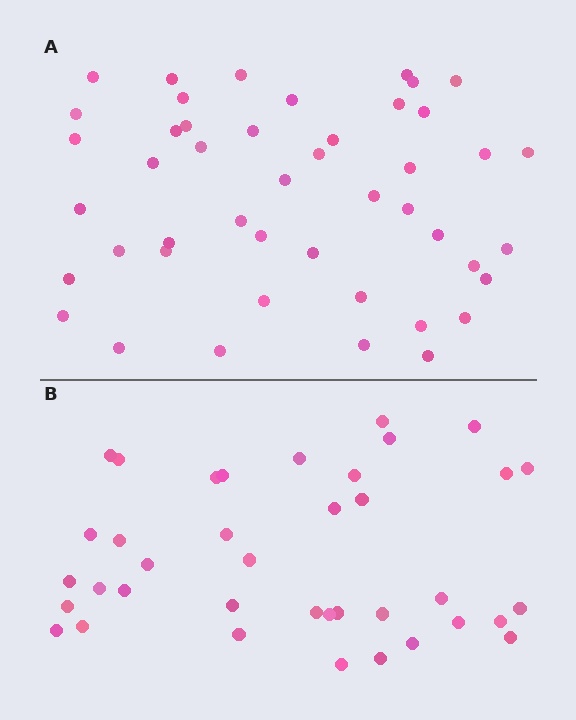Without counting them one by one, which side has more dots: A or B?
Region A (the top region) has more dots.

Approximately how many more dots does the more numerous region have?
Region A has roughly 8 or so more dots than region B.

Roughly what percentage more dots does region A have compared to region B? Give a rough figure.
About 20% more.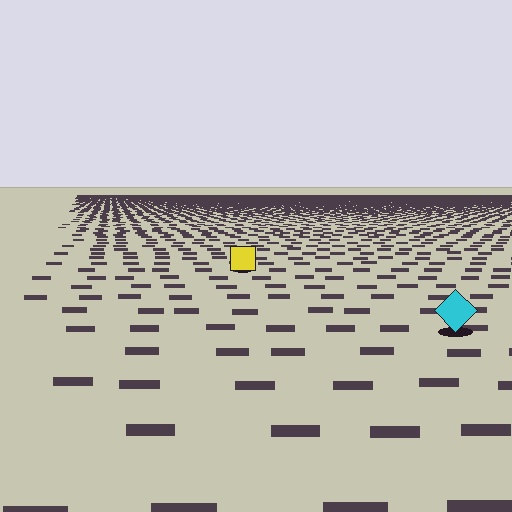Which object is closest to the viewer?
The cyan diamond is closest. The texture marks near it are larger and more spread out.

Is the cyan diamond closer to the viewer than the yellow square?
Yes. The cyan diamond is closer — you can tell from the texture gradient: the ground texture is coarser near it.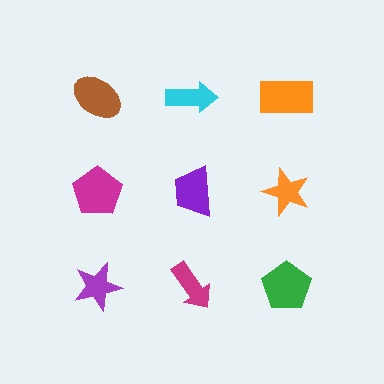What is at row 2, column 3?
An orange star.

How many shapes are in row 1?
3 shapes.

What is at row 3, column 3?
A green pentagon.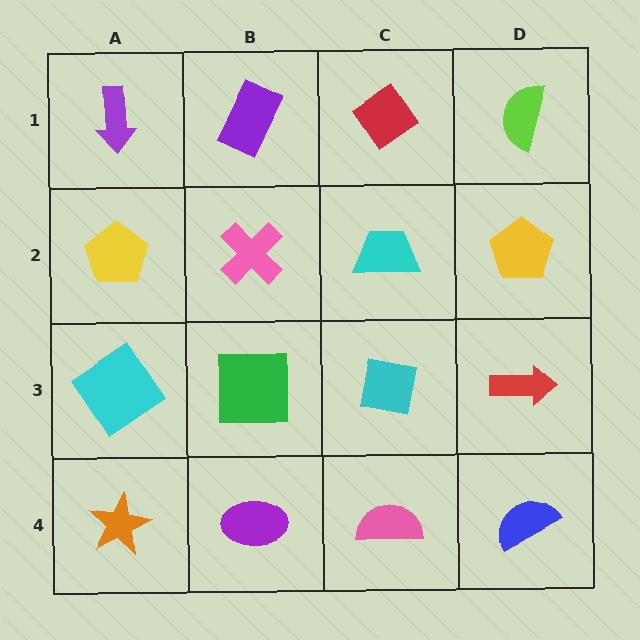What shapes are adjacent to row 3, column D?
A yellow pentagon (row 2, column D), a blue semicircle (row 4, column D), a cyan square (row 3, column C).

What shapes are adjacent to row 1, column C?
A cyan trapezoid (row 2, column C), a purple rectangle (row 1, column B), a lime semicircle (row 1, column D).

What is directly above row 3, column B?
A pink cross.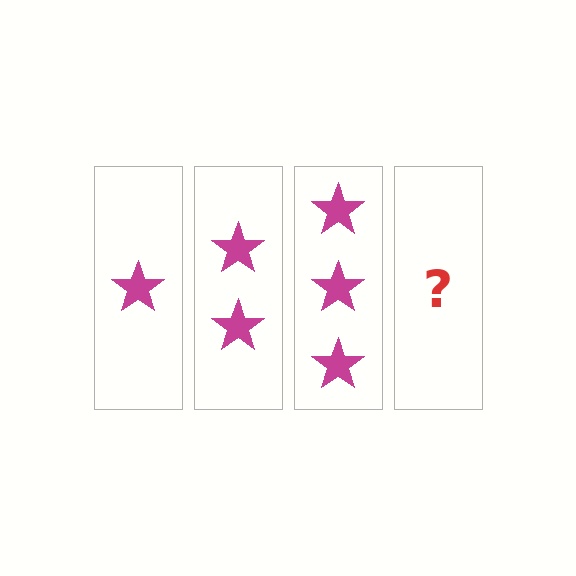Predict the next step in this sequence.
The next step is 4 stars.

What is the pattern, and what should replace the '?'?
The pattern is that each step adds one more star. The '?' should be 4 stars.